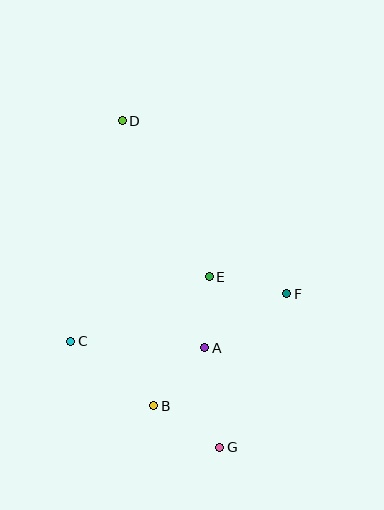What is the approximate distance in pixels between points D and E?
The distance between D and E is approximately 179 pixels.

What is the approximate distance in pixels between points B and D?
The distance between B and D is approximately 287 pixels.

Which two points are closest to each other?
Points A and E are closest to each other.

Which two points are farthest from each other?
Points D and G are farthest from each other.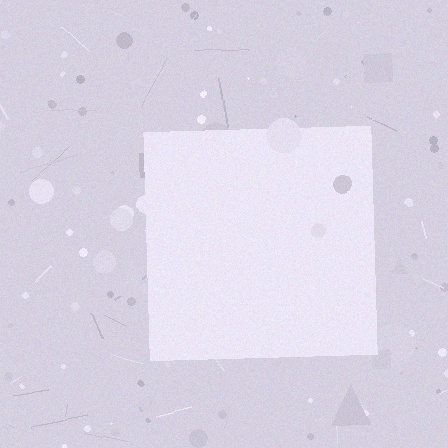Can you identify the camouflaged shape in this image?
The camouflaged shape is a square.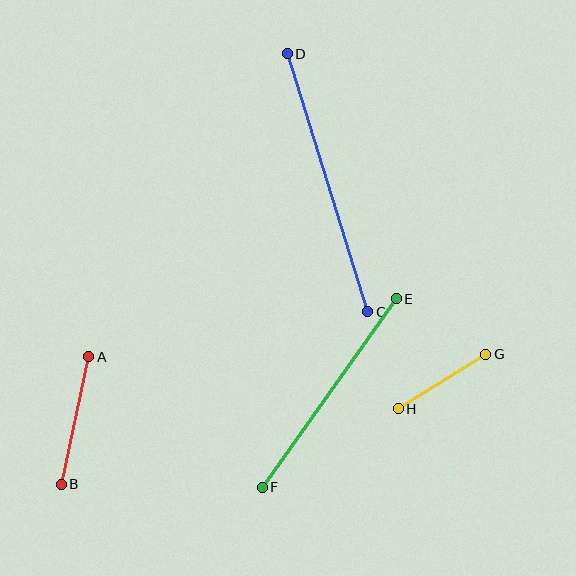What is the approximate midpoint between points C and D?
The midpoint is at approximately (327, 183) pixels.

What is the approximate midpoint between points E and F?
The midpoint is at approximately (329, 393) pixels.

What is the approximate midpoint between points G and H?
The midpoint is at approximately (442, 382) pixels.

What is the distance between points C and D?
The distance is approximately 270 pixels.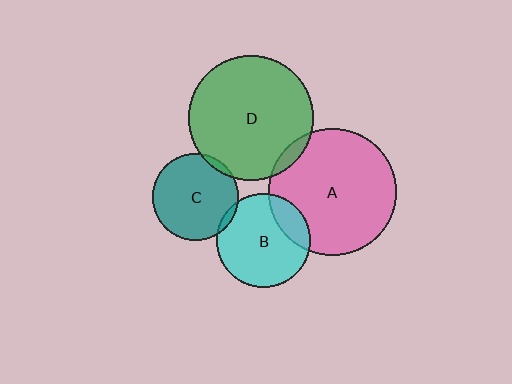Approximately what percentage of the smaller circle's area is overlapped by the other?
Approximately 5%.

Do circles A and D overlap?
Yes.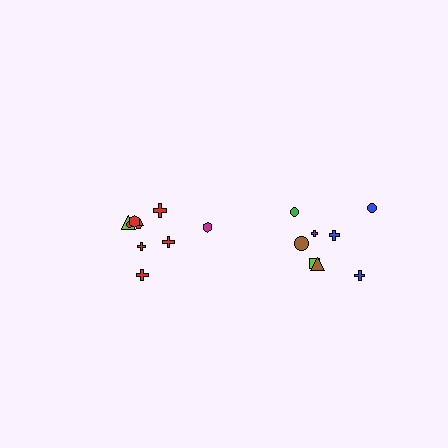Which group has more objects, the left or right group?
The left group.